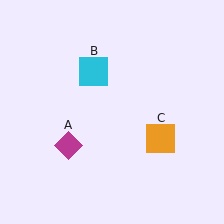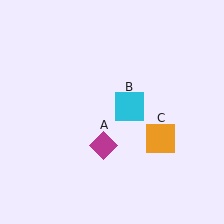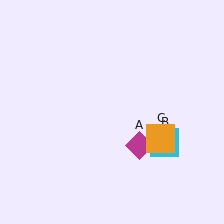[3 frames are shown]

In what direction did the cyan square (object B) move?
The cyan square (object B) moved down and to the right.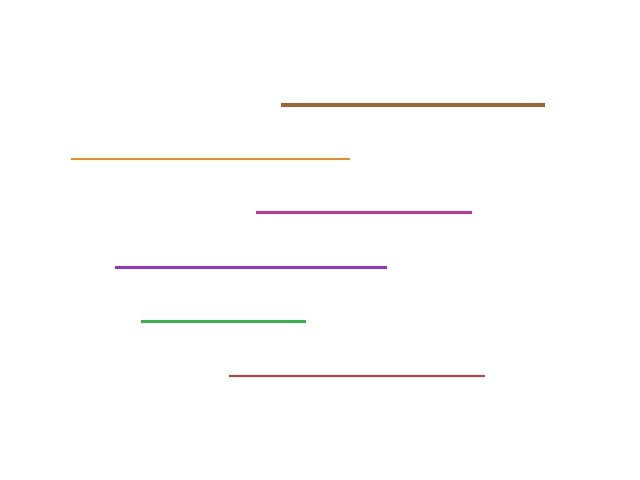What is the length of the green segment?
The green segment is approximately 164 pixels long.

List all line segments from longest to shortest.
From longest to shortest: orange, purple, brown, red, magenta, green.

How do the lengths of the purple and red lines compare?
The purple and red lines are approximately the same length.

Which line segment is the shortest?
The green line is the shortest at approximately 164 pixels.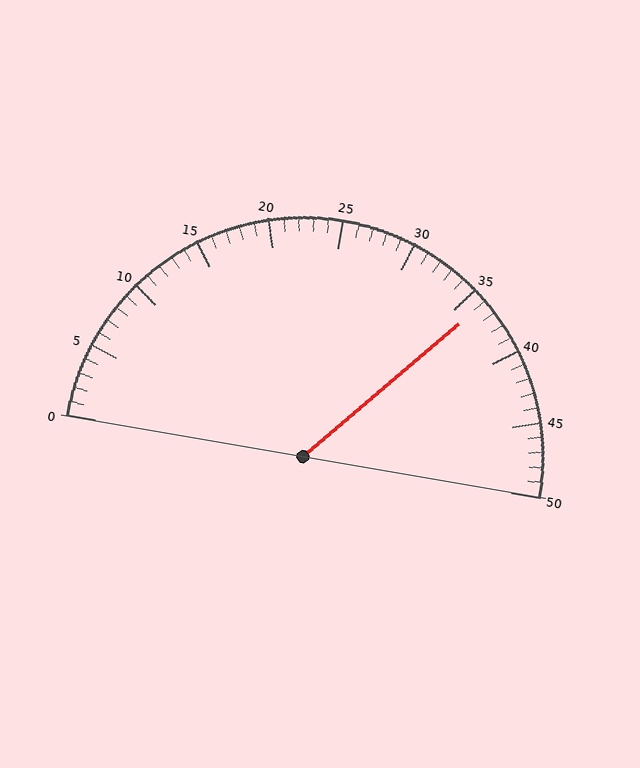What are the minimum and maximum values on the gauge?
The gauge ranges from 0 to 50.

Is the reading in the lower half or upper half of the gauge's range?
The reading is in the upper half of the range (0 to 50).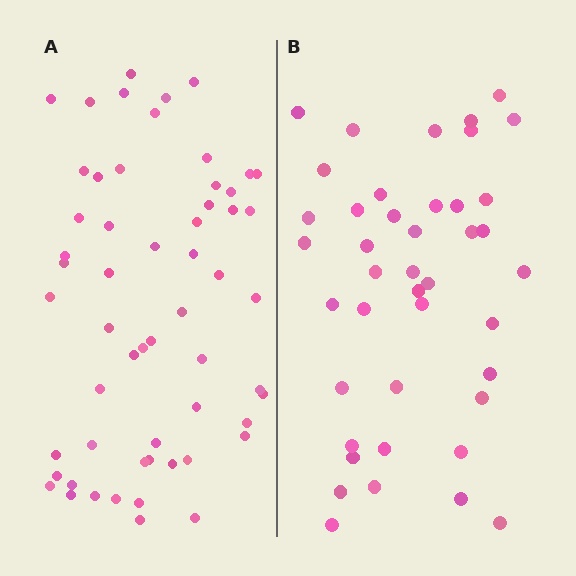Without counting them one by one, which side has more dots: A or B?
Region A (the left region) has more dots.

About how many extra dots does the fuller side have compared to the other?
Region A has approximately 15 more dots than region B.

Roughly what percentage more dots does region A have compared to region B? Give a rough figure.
About 35% more.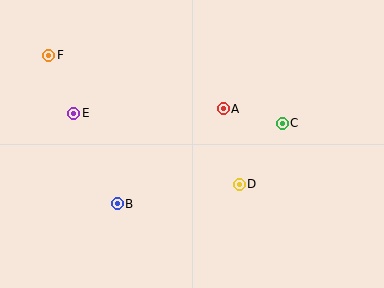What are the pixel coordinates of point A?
Point A is at (223, 109).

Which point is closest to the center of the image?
Point A at (223, 109) is closest to the center.